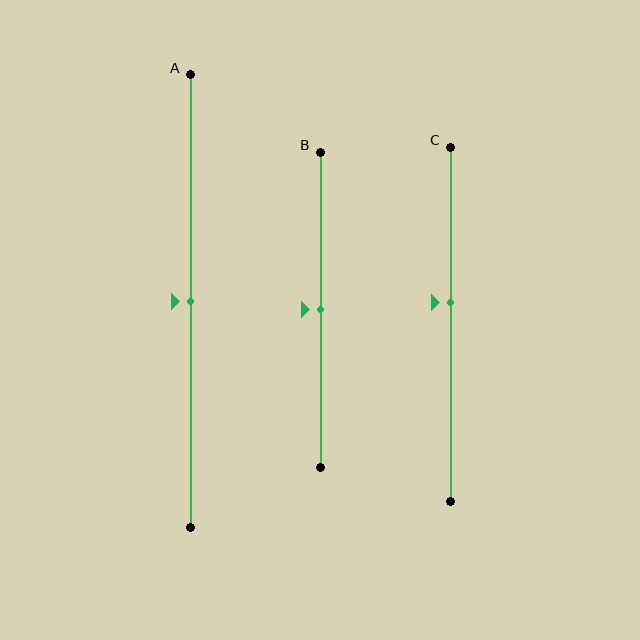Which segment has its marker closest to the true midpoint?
Segment A has its marker closest to the true midpoint.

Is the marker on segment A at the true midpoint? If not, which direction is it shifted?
Yes, the marker on segment A is at the true midpoint.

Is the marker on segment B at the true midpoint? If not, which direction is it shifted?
Yes, the marker on segment B is at the true midpoint.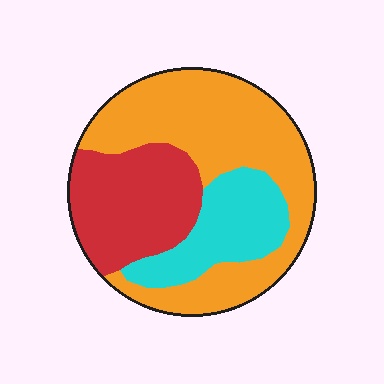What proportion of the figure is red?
Red takes up about one quarter (1/4) of the figure.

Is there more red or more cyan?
Red.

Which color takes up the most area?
Orange, at roughly 50%.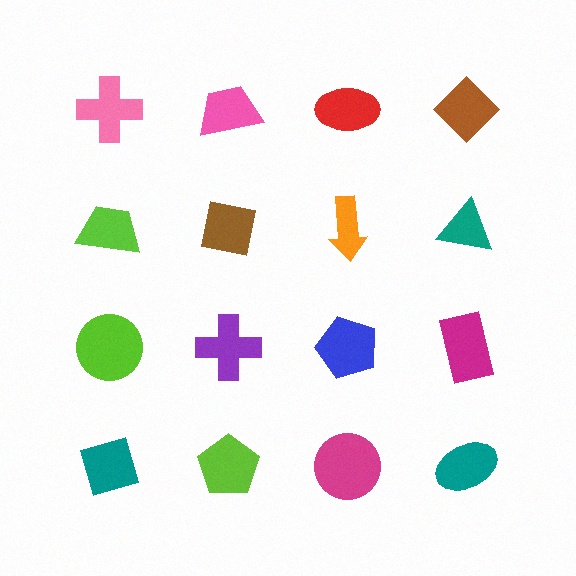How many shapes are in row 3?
4 shapes.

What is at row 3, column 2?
A purple cross.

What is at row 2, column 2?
A brown square.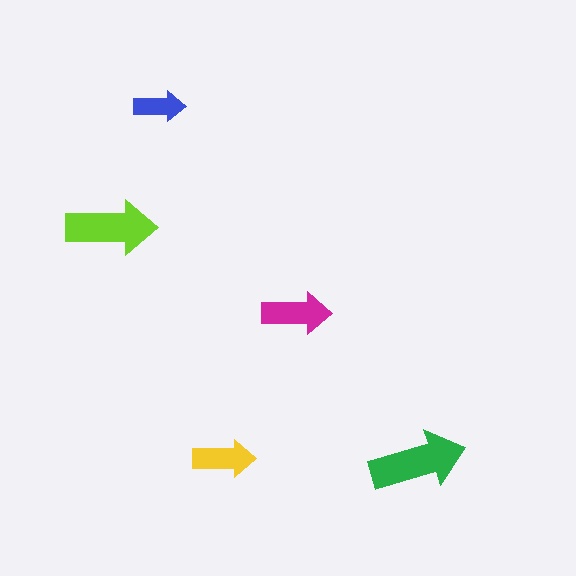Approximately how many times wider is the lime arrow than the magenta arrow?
About 1.5 times wider.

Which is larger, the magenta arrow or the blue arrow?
The magenta one.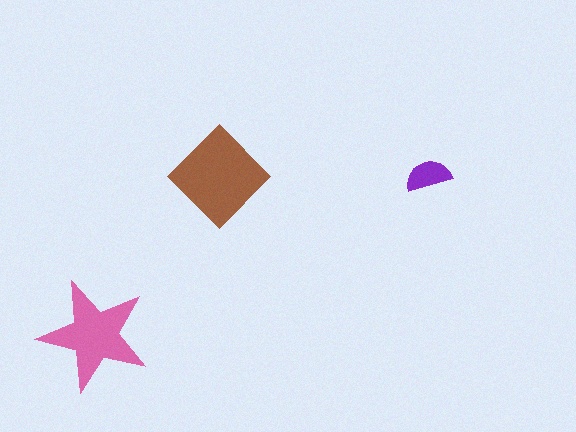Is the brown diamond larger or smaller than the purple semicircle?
Larger.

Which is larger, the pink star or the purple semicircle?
The pink star.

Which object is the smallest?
The purple semicircle.